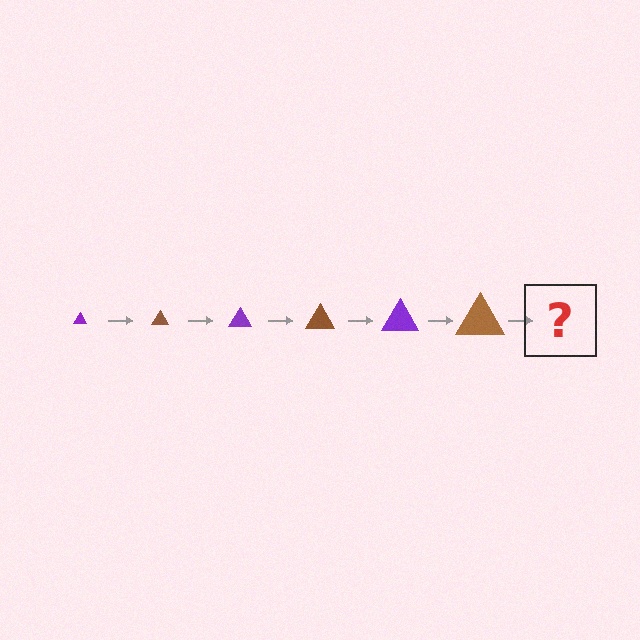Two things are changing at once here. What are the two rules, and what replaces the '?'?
The two rules are that the triangle grows larger each step and the color cycles through purple and brown. The '?' should be a purple triangle, larger than the previous one.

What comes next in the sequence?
The next element should be a purple triangle, larger than the previous one.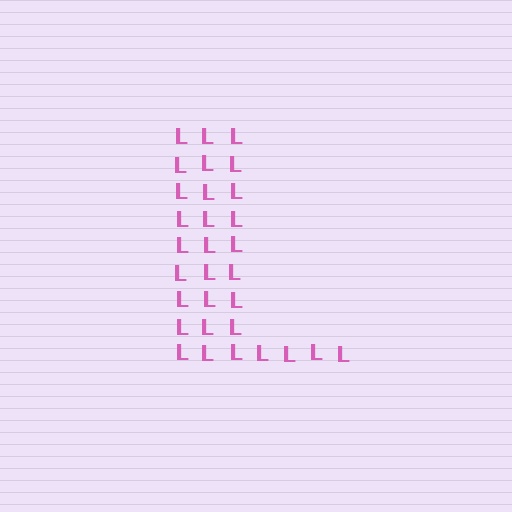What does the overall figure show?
The overall figure shows the letter L.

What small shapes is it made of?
It is made of small letter L's.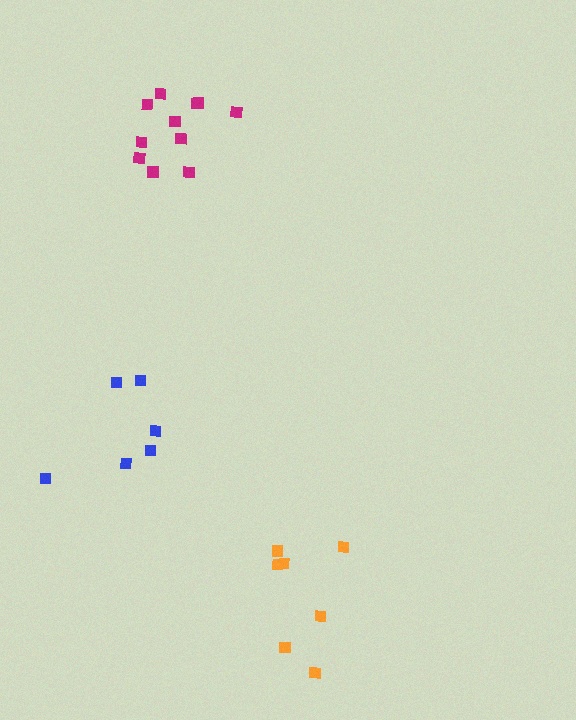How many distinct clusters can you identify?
There are 3 distinct clusters.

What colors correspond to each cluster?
The clusters are colored: blue, orange, magenta.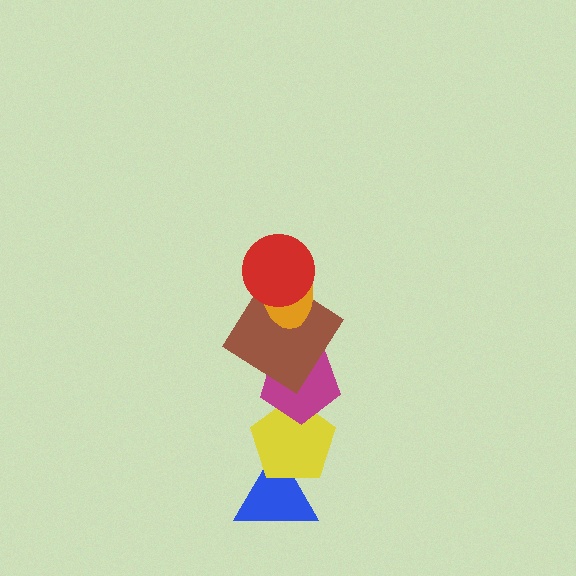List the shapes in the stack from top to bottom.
From top to bottom: the red circle, the orange ellipse, the brown diamond, the magenta pentagon, the yellow pentagon, the blue triangle.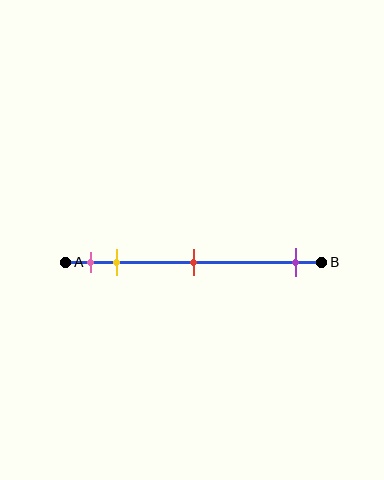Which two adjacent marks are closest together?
The pink and yellow marks are the closest adjacent pair.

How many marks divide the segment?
There are 4 marks dividing the segment.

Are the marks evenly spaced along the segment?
No, the marks are not evenly spaced.